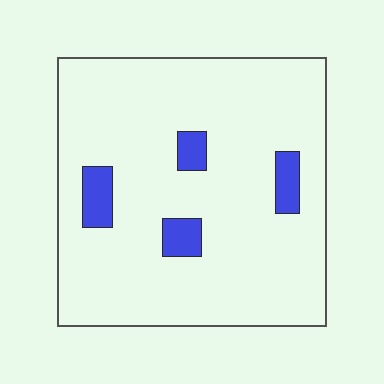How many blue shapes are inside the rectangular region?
4.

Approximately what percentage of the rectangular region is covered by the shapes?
Approximately 10%.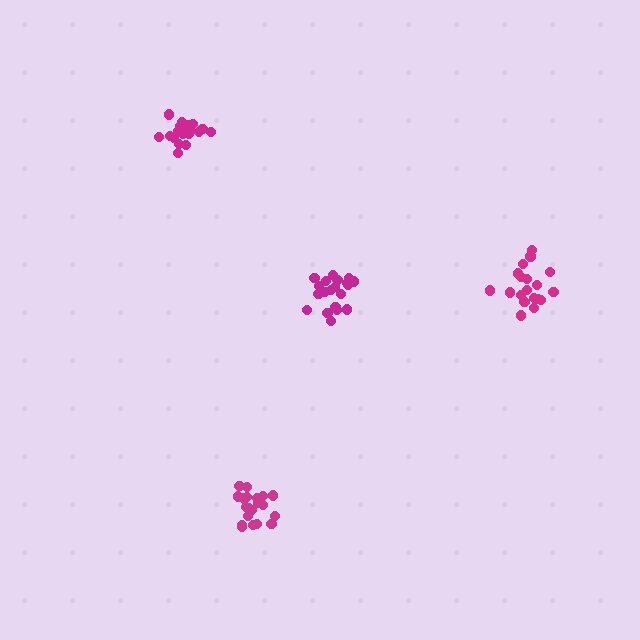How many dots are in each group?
Group 1: 19 dots, Group 2: 19 dots, Group 3: 20 dots, Group 4: 20 dots (78 total).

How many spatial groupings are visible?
There are 4 spatial groupings.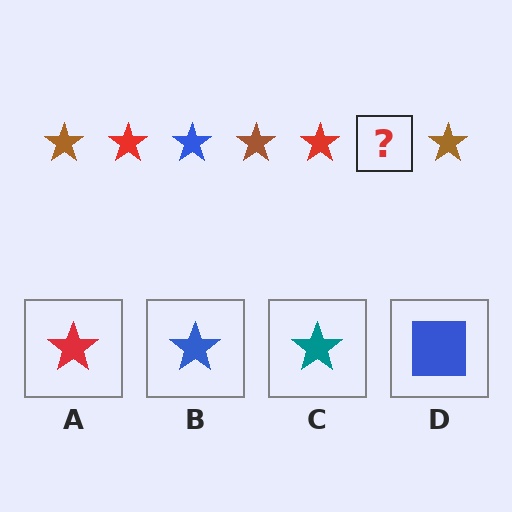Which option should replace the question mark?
Option B.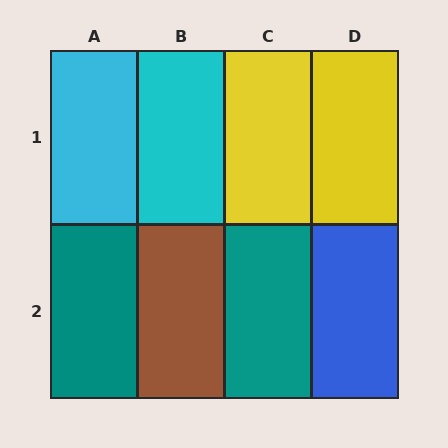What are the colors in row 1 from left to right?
Cyan, cyan, yellow, yellow.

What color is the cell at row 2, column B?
Brown.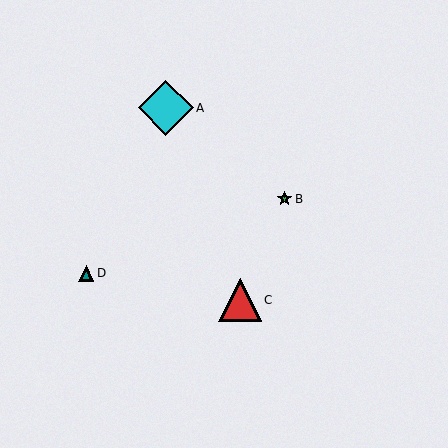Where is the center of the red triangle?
The center of the red triangle is at (240, 300).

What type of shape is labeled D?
Shape D is a teal triangle.